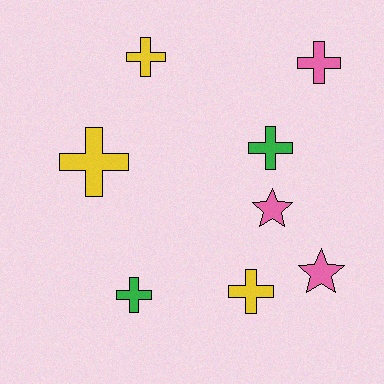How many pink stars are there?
There are 2 pink stars.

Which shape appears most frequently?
Cross, with 6 objects.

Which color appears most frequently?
Yellow, with 3 objects.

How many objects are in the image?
There are 8 objects.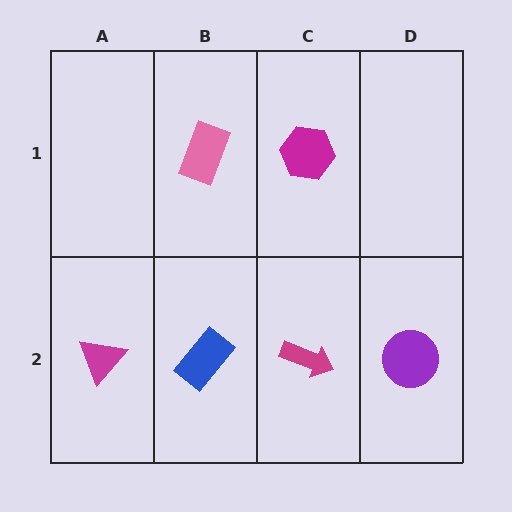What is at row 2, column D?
A purple circle.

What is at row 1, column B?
A pink rectangle.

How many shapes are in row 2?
4 shapes.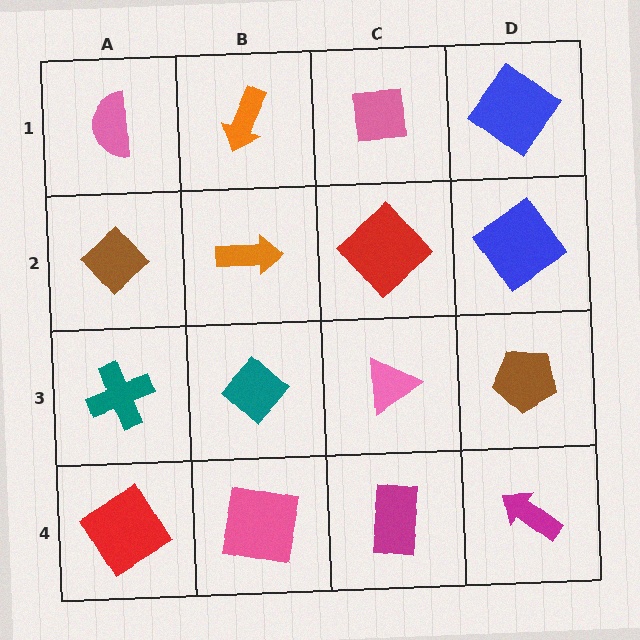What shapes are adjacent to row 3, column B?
An orange arrow (row 2, column B), a pink square (row 4, column B), a teal cross (row 3, column A), a pink triangle (row 3, column C).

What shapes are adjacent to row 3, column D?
A blue diamond (row 2, column D), a magenta arrow (row 4, column D), a pink triangle (row 3, column C).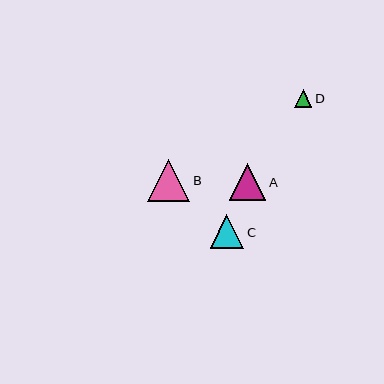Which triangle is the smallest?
Triangle D is the smallest with a size of approximately 18 pixels.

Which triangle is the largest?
Triangle B is the largest with a size of approximately 42 pixels.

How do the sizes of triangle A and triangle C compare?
Triangle A and triangle C are approximately the same size.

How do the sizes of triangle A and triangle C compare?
Triangle A and triangle C are approximately the same size.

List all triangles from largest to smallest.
From largest to smallest: B, A, C, D.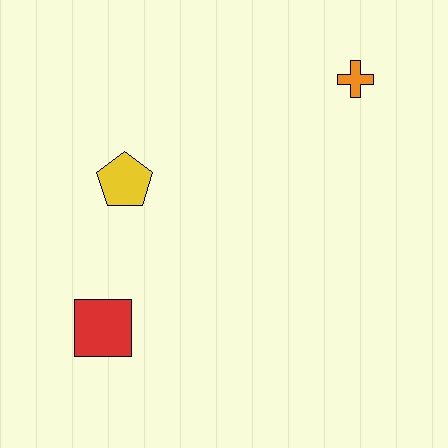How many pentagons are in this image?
There is 1 pentagon.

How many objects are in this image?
There are 3 objects.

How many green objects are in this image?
There are no green objects.